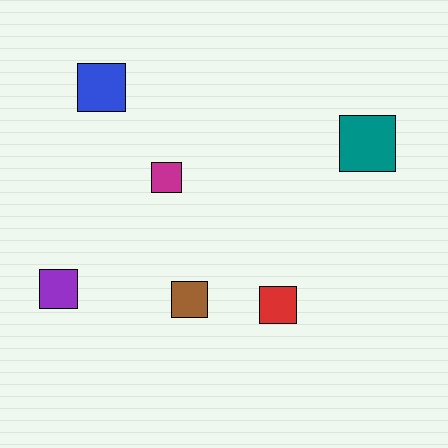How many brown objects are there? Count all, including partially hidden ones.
There is 1 brown object.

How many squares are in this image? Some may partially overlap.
There are 6 squares.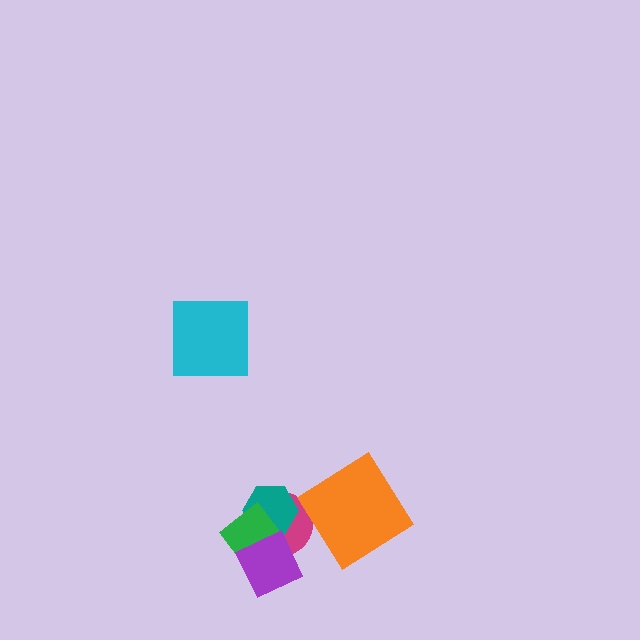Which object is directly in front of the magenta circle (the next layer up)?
The teal hexagon is directly in front of the magenta circle.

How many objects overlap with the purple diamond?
3 objects overlap with the purple diamond.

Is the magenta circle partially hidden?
Yes, it is partially covered by another shape.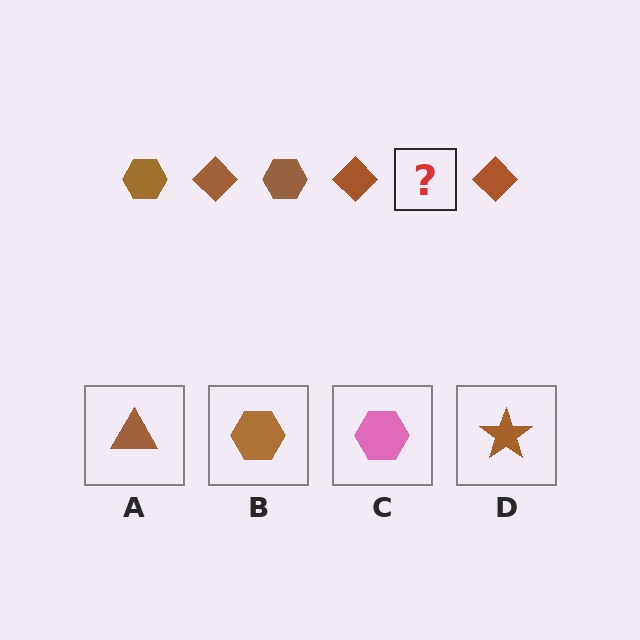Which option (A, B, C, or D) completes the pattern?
B.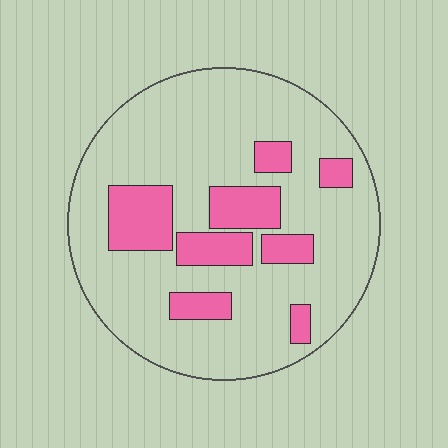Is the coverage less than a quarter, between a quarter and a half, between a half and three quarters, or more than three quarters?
Less than a quarter.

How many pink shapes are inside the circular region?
8.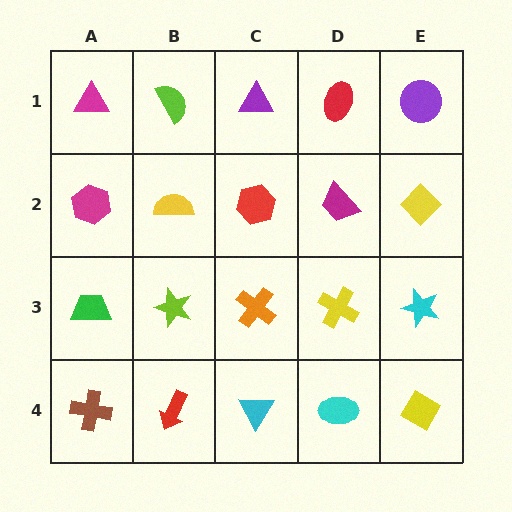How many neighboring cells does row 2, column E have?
3.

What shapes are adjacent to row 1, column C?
A red hexagon (row 2, column C), a lime semicircle (row 1, column B), a red ellipse (row 1, column D).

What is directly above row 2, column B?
A lime semicircle.